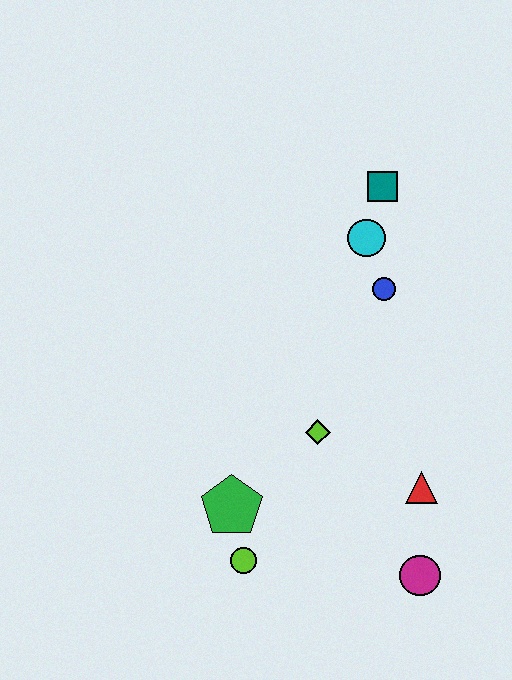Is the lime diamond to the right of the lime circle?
Yes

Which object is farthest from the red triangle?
The teal square is farthest from the red triangle.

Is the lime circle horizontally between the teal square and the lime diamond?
No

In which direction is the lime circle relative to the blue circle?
The lime circle is below the blue circle.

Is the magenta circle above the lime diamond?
No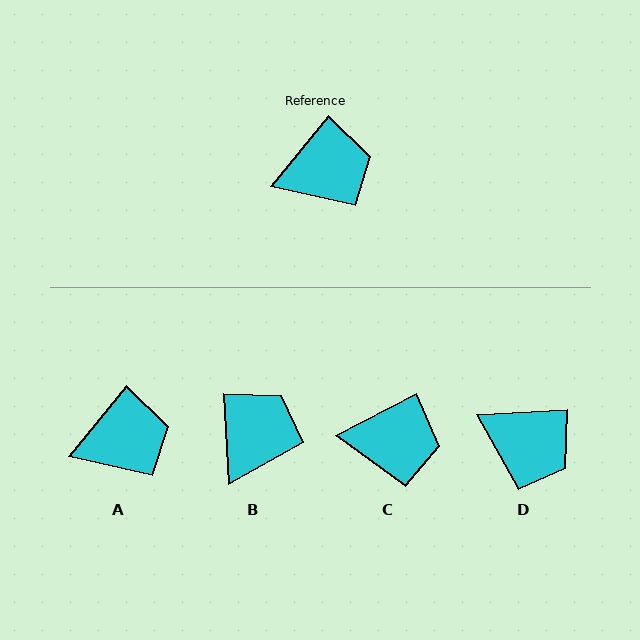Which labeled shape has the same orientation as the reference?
A.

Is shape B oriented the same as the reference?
No, it is off by about 43 degrees.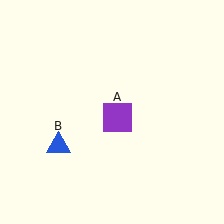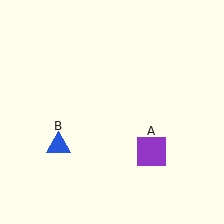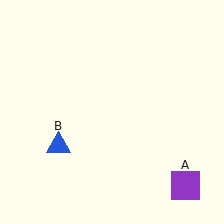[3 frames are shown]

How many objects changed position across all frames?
1 object changed position: purple square (object A).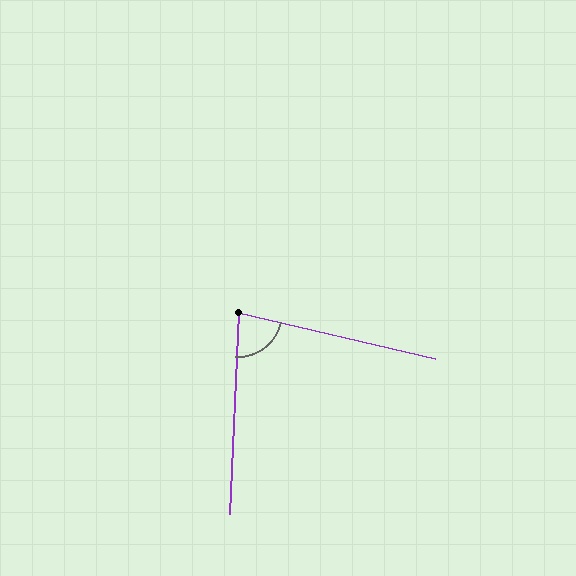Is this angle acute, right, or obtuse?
It is acute.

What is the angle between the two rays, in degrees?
Approximately 79 degrees.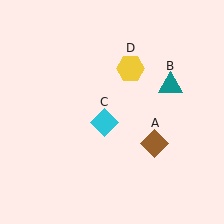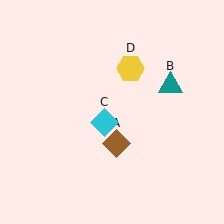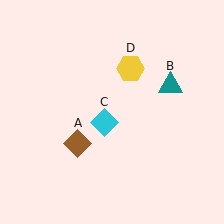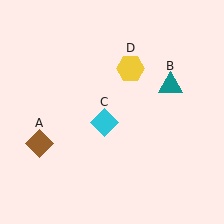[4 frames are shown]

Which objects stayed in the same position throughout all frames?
Teal triangle (object B) and cyan diamond (object C) and yellow hexagon (object D) remained stationary.